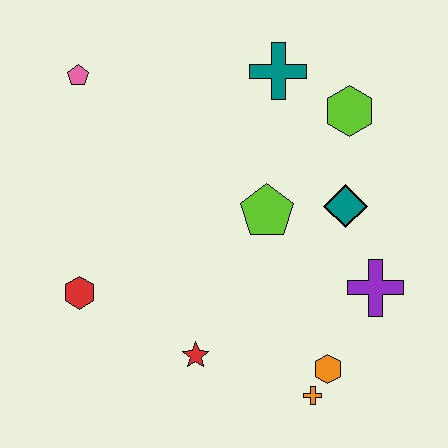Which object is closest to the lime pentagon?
The teal diamond is closest to the lime pentagon.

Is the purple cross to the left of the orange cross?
No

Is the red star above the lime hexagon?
No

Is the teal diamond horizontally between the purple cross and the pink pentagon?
Yes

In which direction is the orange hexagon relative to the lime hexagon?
The orange hexagon is below the lime hexagon.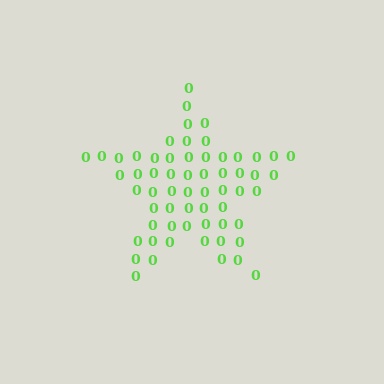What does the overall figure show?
The overall figure shows a star.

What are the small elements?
The small elements are digit 0's.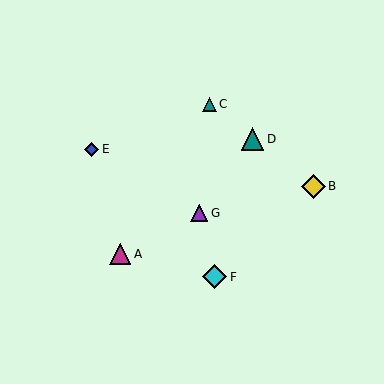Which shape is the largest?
The cyan diamond (labeled F) is the largest.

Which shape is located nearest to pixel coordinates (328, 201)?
The yellow diamond (labeled B) at (313, 186) is nearest to that location.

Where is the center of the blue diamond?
The center of the blue diamond is at (92, 149).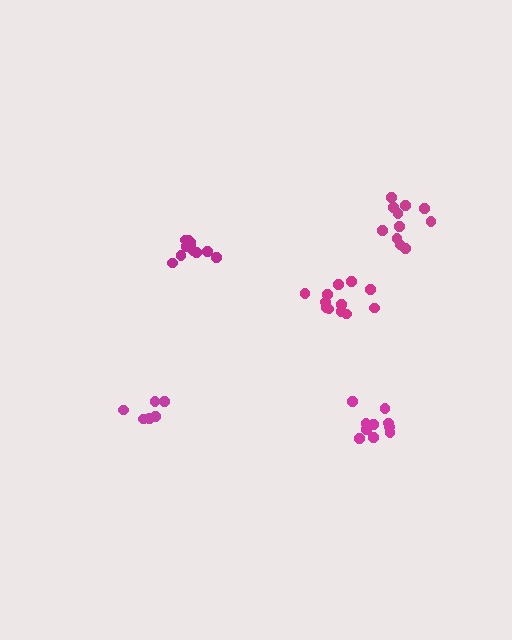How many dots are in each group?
Group 1: 12 dots, Group 2: 6 dots, Group 3: 12 dots, Group 4: 10 dots, Group 5: 11 dots (51 total).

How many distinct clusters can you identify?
There are 5 distinct clusters.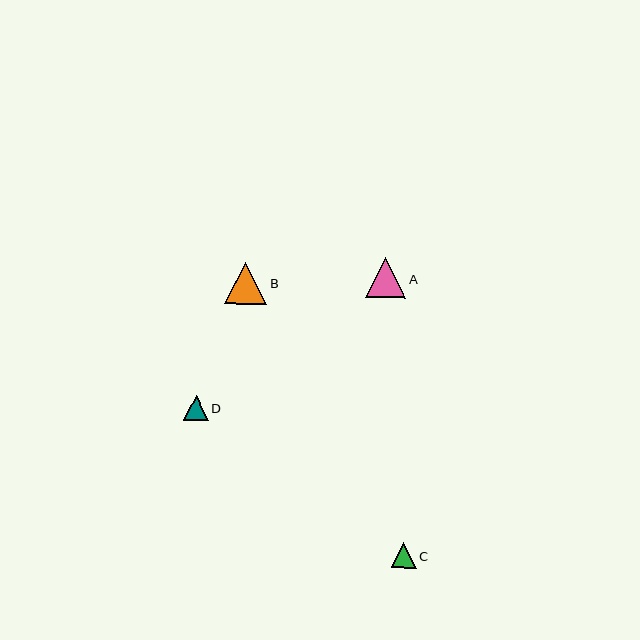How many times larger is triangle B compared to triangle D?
Triangle B is approximately 1.7 times the size of triangle D.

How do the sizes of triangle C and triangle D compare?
Triangle C and triangle D are approximately the same size.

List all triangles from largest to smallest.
From largest to smallest: B, A, C, D.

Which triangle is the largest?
Triangle B is the largest with a size of approximately 42 pixels.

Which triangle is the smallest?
Triangle D is the smallest with a size of approximately 25 pixels.